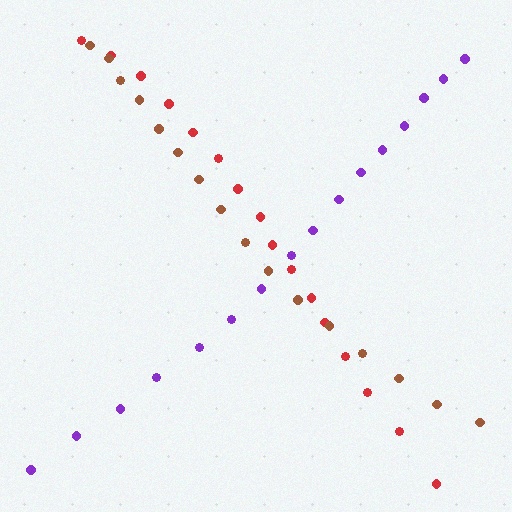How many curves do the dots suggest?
There are 3 distinct paths.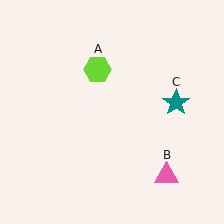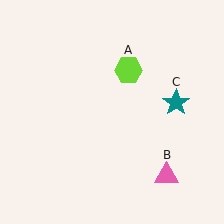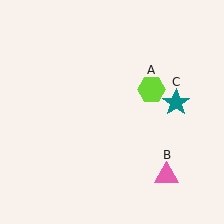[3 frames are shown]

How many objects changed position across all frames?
1 object changed position: lime hexagon (object A).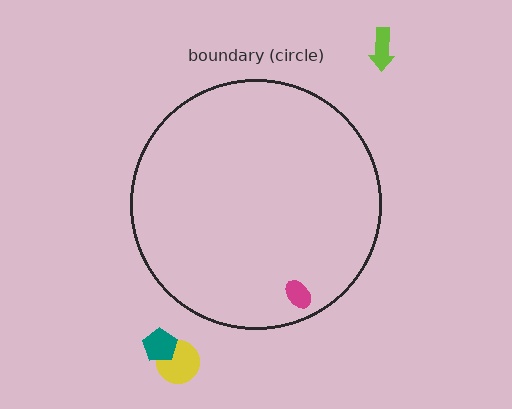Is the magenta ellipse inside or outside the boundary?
Inside.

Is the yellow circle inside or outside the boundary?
Outside.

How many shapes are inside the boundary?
1 inside, 3 outside.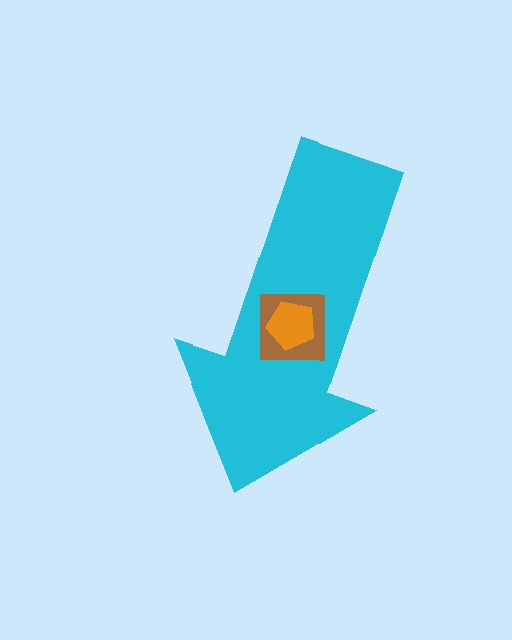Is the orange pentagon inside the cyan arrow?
Yes.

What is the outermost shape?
The cyan arrow.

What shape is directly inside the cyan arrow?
The brown square.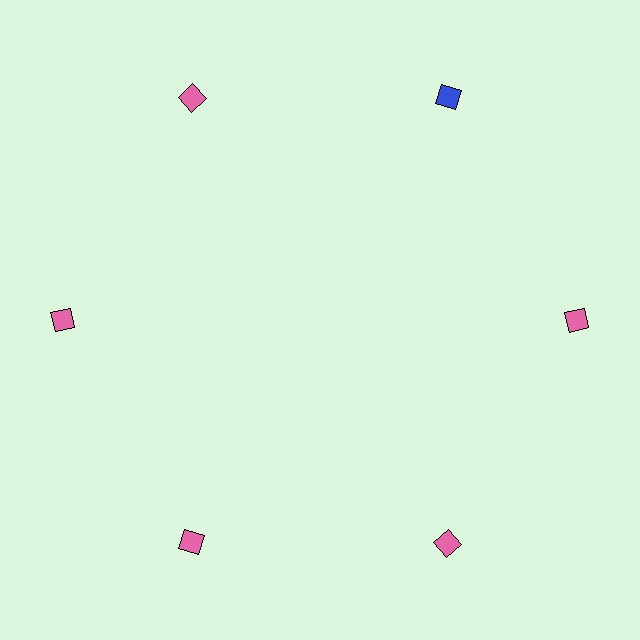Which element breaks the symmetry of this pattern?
The blue diamond at roughly the 1 o'clock position breaks the symmetry. All other shapes are pink diamonds.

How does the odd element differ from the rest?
It has a different color: blue instead of pink.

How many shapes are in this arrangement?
There are 6 shapes arranged in a ring pattern.